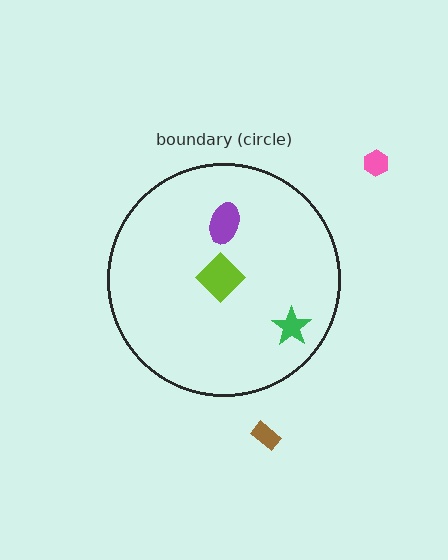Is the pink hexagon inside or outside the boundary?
Outside.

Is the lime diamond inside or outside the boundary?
Inside.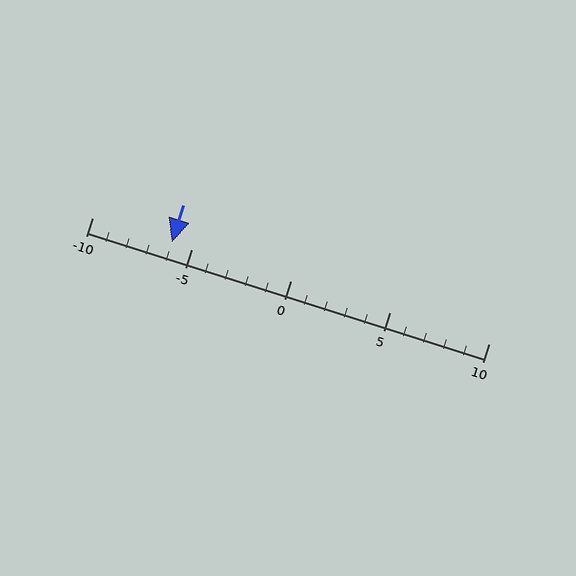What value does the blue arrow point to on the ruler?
The blue arrow points to approximately -6.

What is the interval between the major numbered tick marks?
The major tick marks are spaced 5 units apart.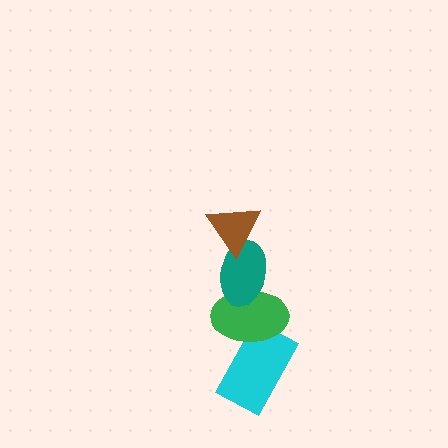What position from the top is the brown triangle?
The brown triangle is 1st from the top.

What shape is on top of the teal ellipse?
The brown triangle is on top of the teal ellipse.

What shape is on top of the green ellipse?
The teal ellipse is on top of the green ellipse.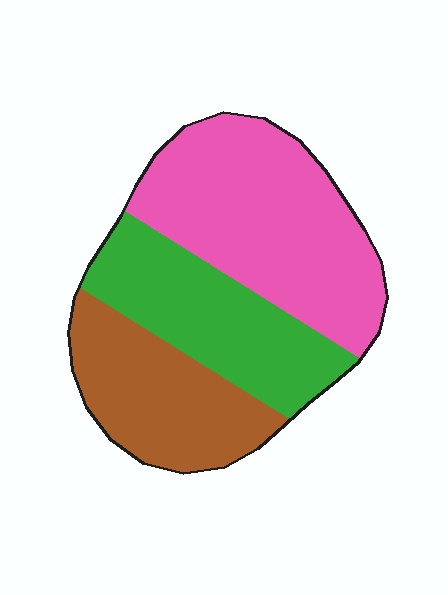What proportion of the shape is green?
Green takes up between a quarter and a half of the shape.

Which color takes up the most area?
Pink, at roughly 45%.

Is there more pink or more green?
Pink.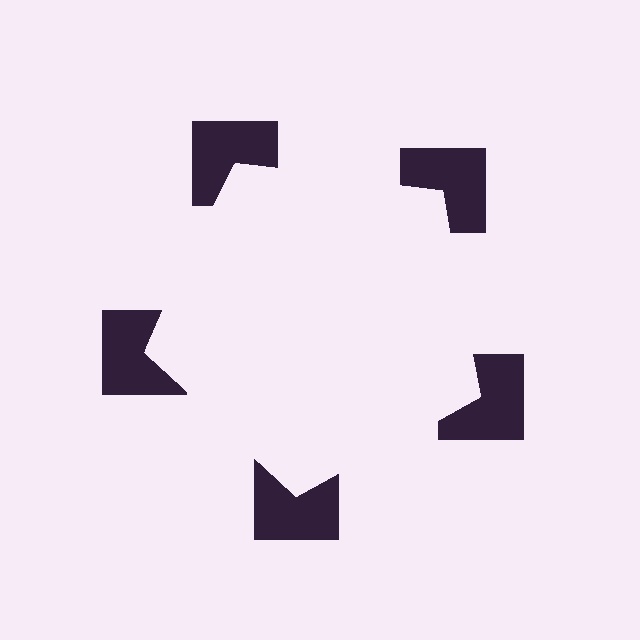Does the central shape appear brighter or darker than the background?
It typically appears slightly brighter than the background, even though no actual brightness change is drawn.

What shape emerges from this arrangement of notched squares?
An illusory pentagon — its edges are inferred from the aligned wedge cuts in the notched squares, not physically drawn.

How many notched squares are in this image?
There are 5 — one at each vertex of the illusory pentagon.